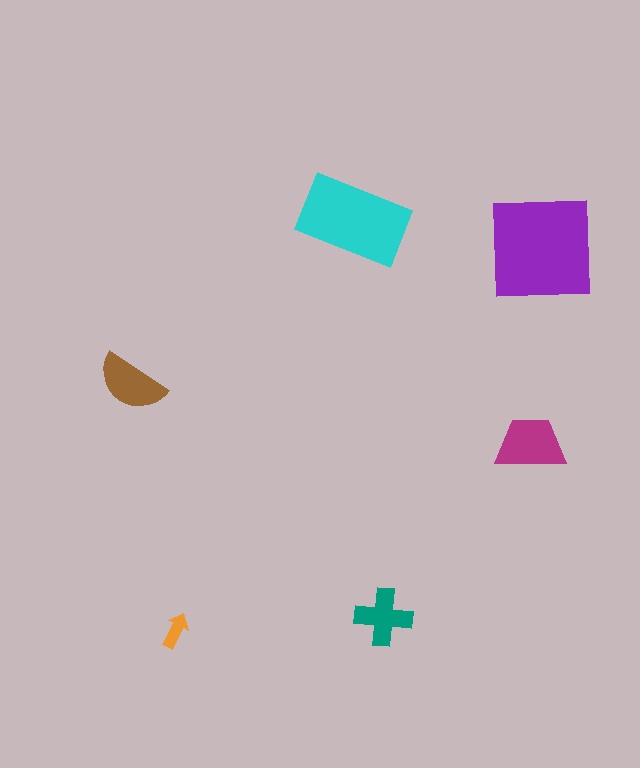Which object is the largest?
The purple square.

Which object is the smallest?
The orange arrow.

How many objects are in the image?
There are 6 objects in the image.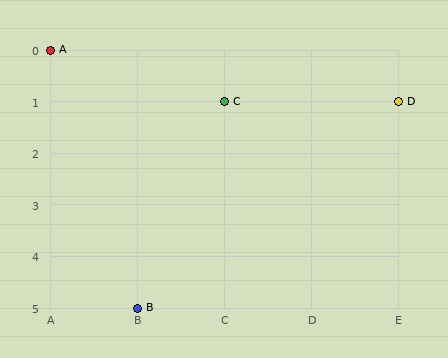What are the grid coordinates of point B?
Point B is at grid coordinates (B, 5).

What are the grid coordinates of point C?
Point C is at grid coordinates (C, 1).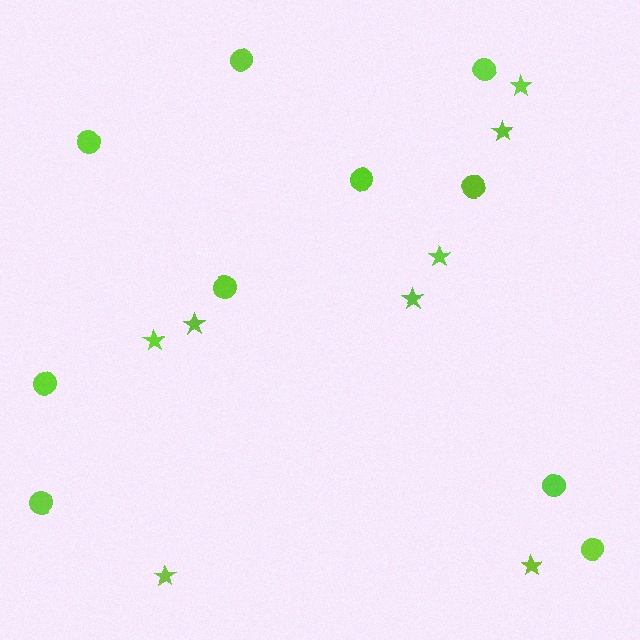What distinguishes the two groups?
There are 2 groups: one group of stars (8) and one group of circles (10).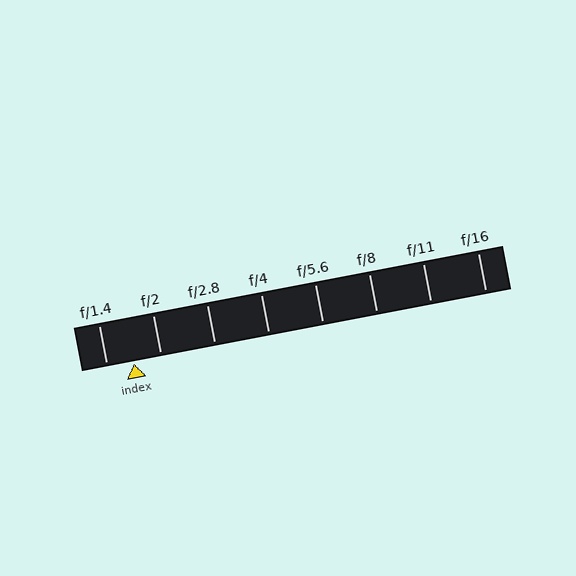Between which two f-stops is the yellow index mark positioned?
The index mark is between f/1.4 and f/2.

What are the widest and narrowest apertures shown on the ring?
The widest aperture shown is f/1.4 and the narrowest is f/16.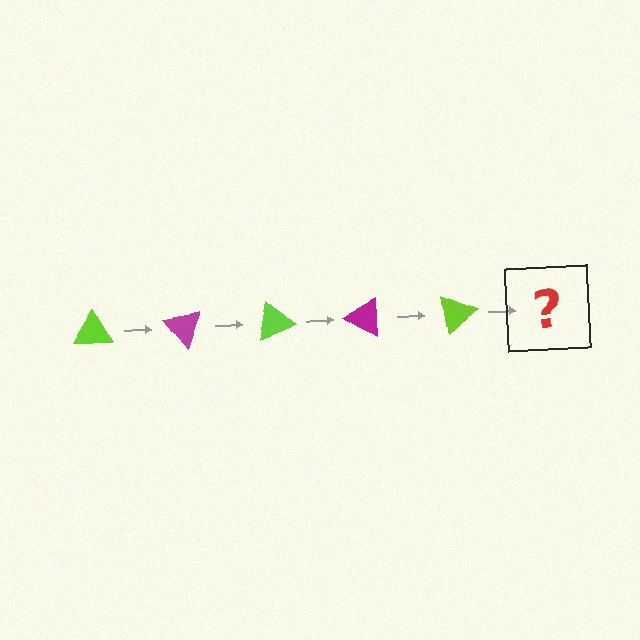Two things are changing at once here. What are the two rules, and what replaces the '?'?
The two rules are that it rotates 50 degrees each step and the color cycles through lime and magenta. The '?' should be a magenta triangle, rotated 250 degrees from the start.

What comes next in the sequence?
The next element should be a magenta triangle, rotated 250 degrees from the start.